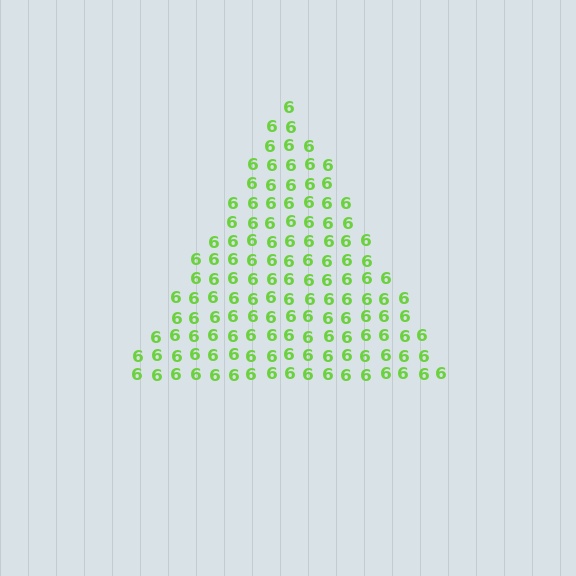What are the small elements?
The small elements are digit 6's.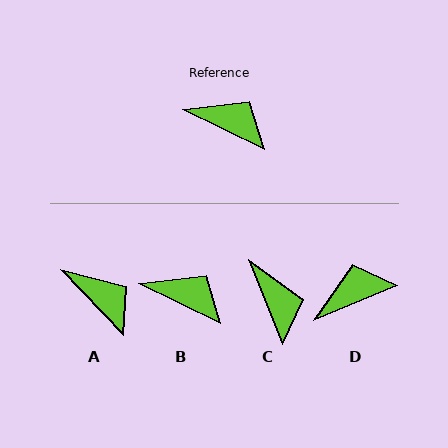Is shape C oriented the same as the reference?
No, it is off by about 42 degrees.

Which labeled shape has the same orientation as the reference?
B.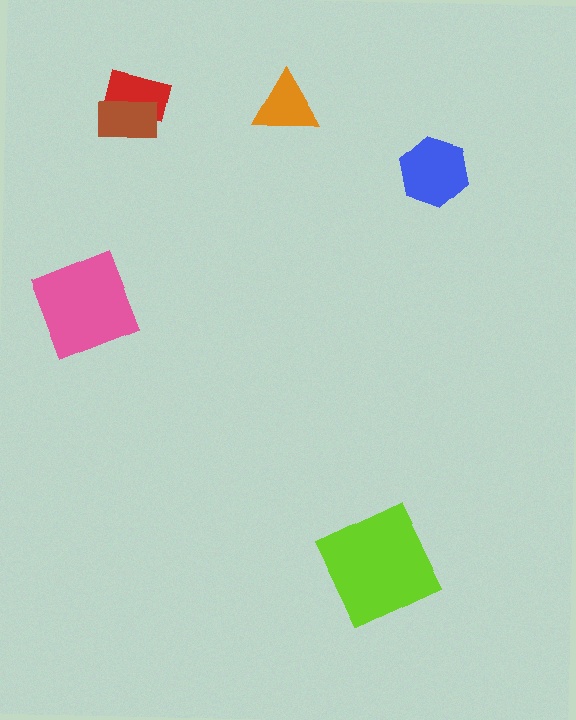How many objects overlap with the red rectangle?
1 object overlaps with the red rectangle.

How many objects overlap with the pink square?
0 objects overlap with the pink square.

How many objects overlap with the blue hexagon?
0 objects overlap with the blue hexagon.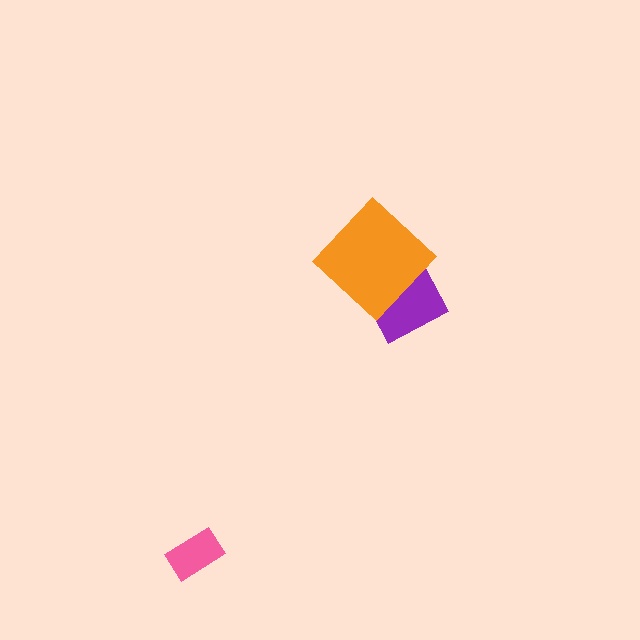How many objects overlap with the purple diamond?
1 object overlaps with the purple diamond.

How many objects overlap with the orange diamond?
1 object overlaps with the orange diamond.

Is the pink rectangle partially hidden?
No, no other shape covers it.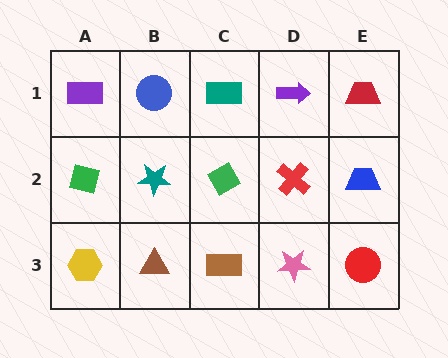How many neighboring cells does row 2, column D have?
4.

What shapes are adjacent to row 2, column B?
A blue circle (row 1, column B), a brown triangle (row 3, column B), a green square (row 2, column A), a green diamond (row 2, column C).